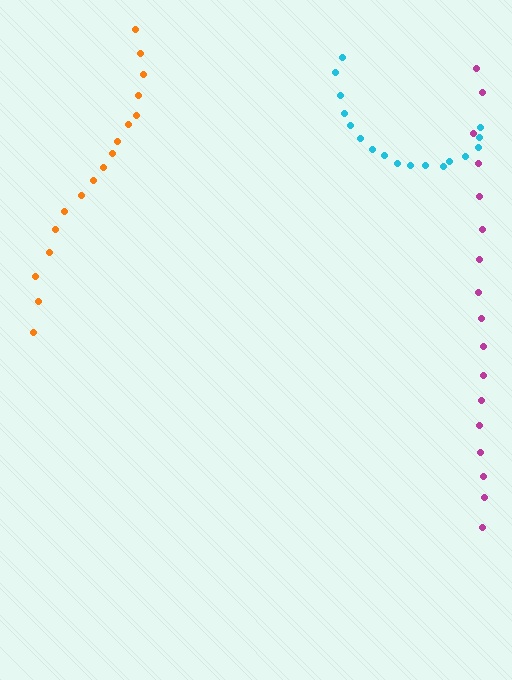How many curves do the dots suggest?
There are 3 distinct paths.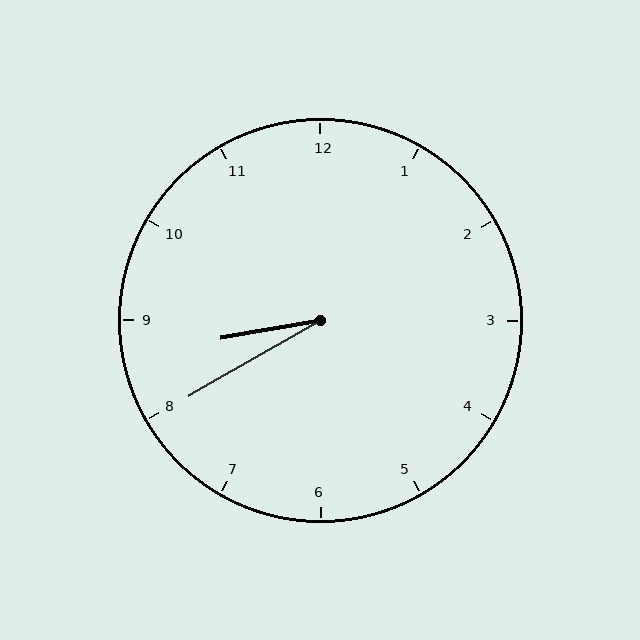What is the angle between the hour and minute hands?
Approximately 20 degrees.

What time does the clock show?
8:40.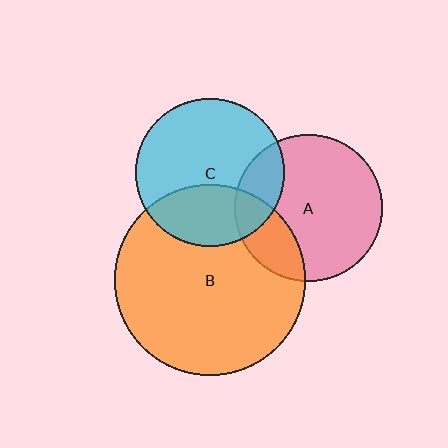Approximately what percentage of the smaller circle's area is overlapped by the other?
Approximately 30%.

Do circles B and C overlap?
Yes.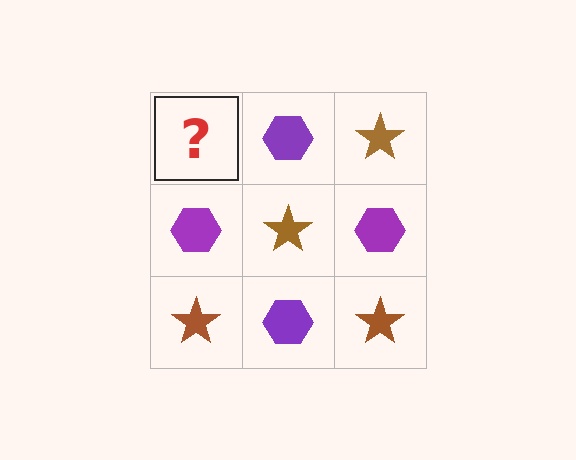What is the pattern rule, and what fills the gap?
The rule is that it alternates brown star and purple hexagon in a checkerboard pattern. The gap should be filled with a brown star.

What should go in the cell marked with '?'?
The missing cell should contain a brown star.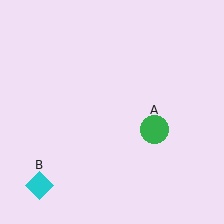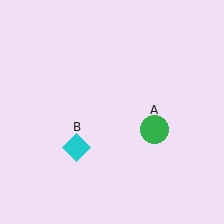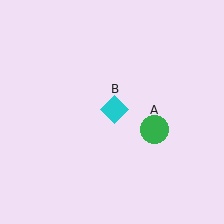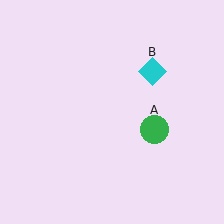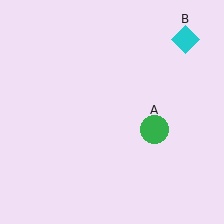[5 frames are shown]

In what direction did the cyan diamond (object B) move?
The cyan diamond (object B) moved up and to the right.